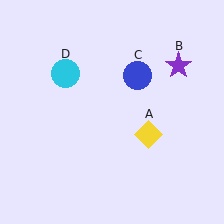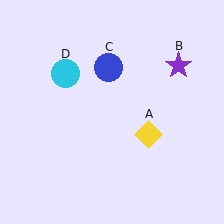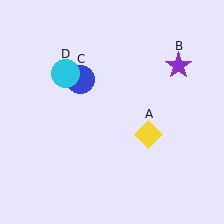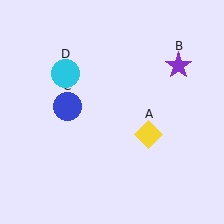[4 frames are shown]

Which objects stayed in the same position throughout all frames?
Yellow diamond (object A) and purple star (object B) and cyan circle (object D) remained stationary.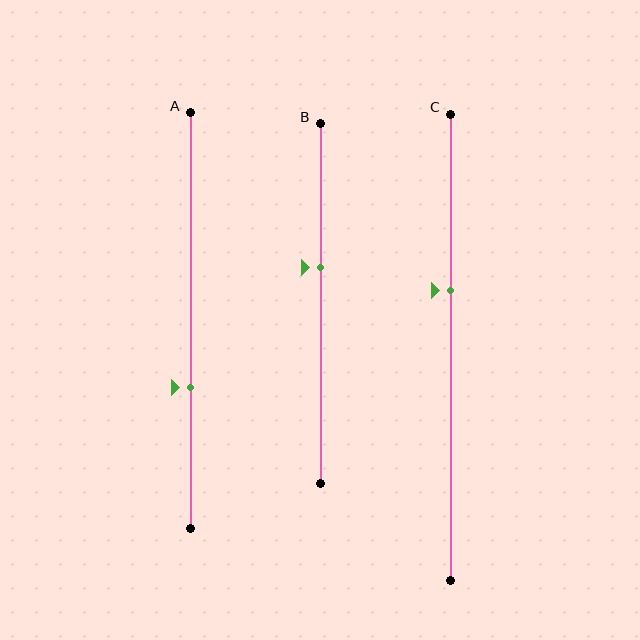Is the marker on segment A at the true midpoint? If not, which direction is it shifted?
No, the marker on segment A is shifted downward by about 16% of the segment length.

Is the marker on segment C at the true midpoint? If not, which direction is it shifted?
No, the marker on segment C is shifted upward by about 12% of the segment length.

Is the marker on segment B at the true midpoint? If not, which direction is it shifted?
No, the marker on segment B is shifted upward by about 10% of the segment length.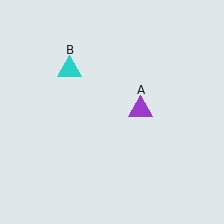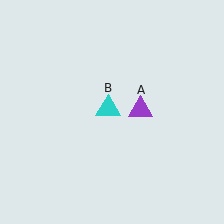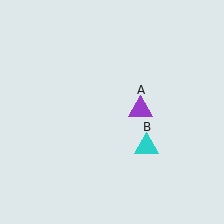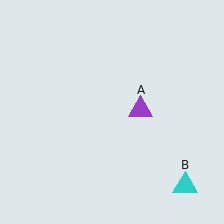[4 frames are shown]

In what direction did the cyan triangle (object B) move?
The cyan triangle (object B) moved down and to the right.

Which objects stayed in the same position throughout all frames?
Purple triangle (object A) remained stationary.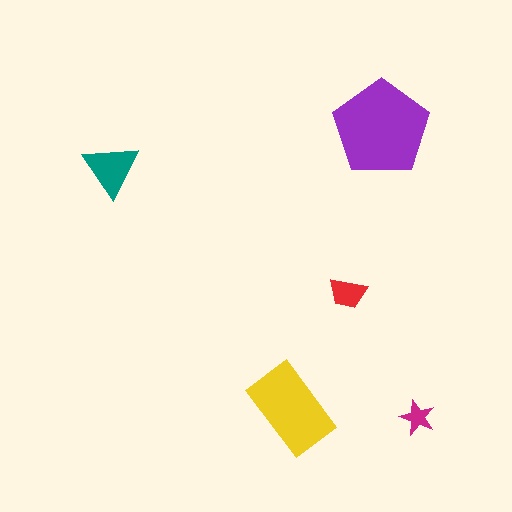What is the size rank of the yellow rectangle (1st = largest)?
2nd.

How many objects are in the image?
There are 5 objects in the image.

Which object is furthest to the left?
The teal triangle is leftmost.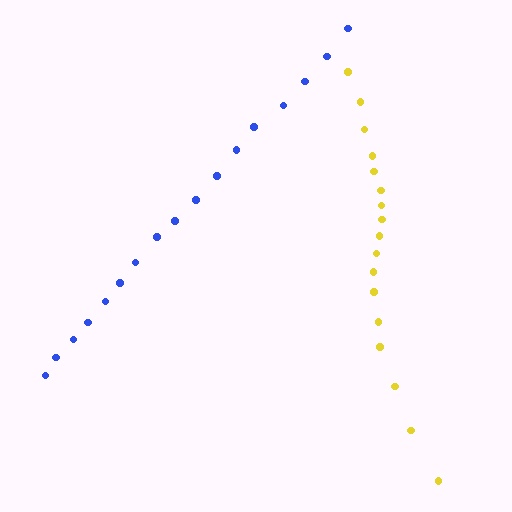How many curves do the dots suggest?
There are 2 distinct paths.